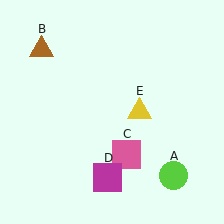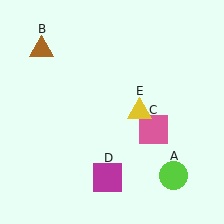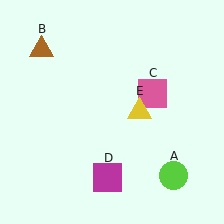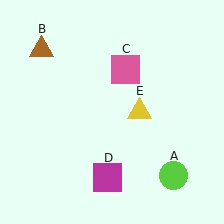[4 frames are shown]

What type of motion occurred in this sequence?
The pink square (object C) rotated counterclockwise around the center of the scene.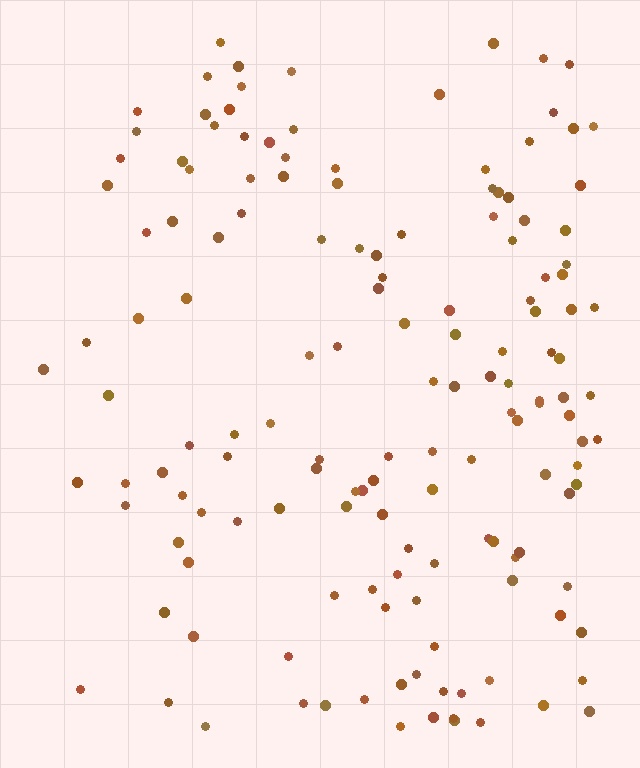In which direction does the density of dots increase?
From left to right, with the right side densest.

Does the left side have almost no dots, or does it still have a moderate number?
Still a moderate number, just noticeably fewer than the right.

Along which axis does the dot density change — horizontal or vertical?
Horizontal.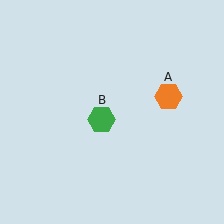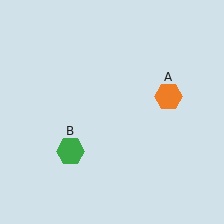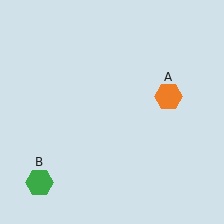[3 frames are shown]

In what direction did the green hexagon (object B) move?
The green hexagon (object B) moved down and to the left.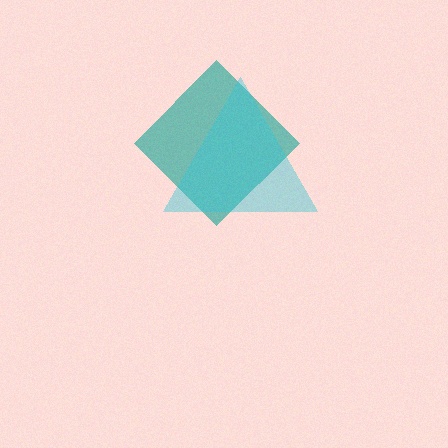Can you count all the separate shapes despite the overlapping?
Yes, there are 2 separate shapes.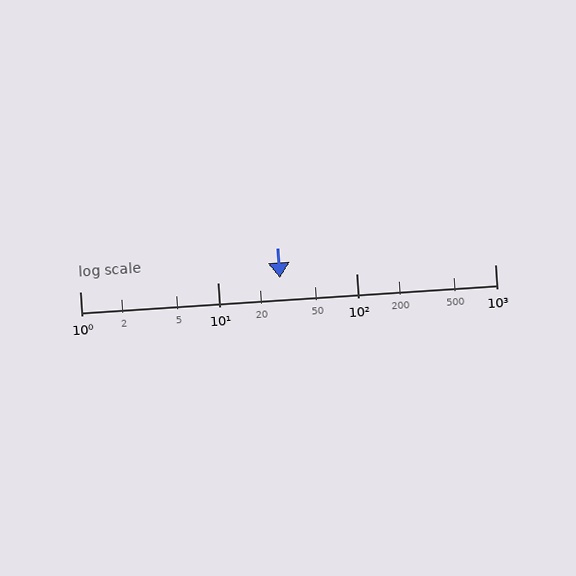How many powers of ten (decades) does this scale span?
The scale spans 3 decades, from 1 to 1000.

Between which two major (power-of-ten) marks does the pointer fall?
The pointer is between 10 and 100.